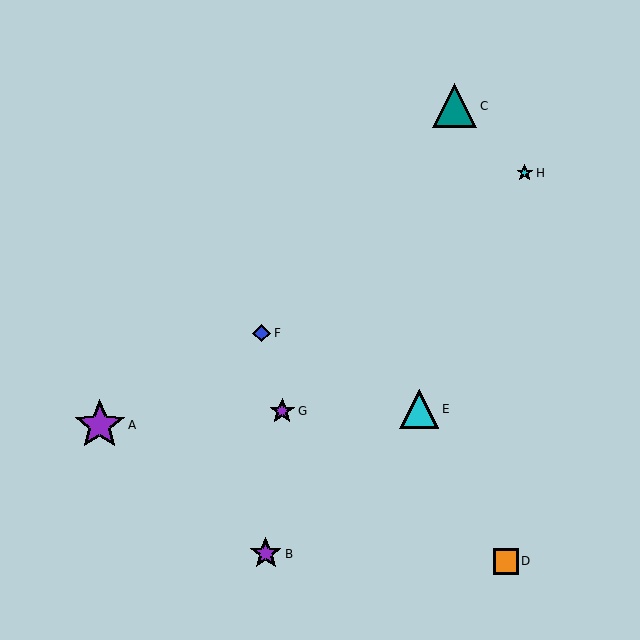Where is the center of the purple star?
The center of the purple star is at (282, 411).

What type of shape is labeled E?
Shape E is a cyan triangle.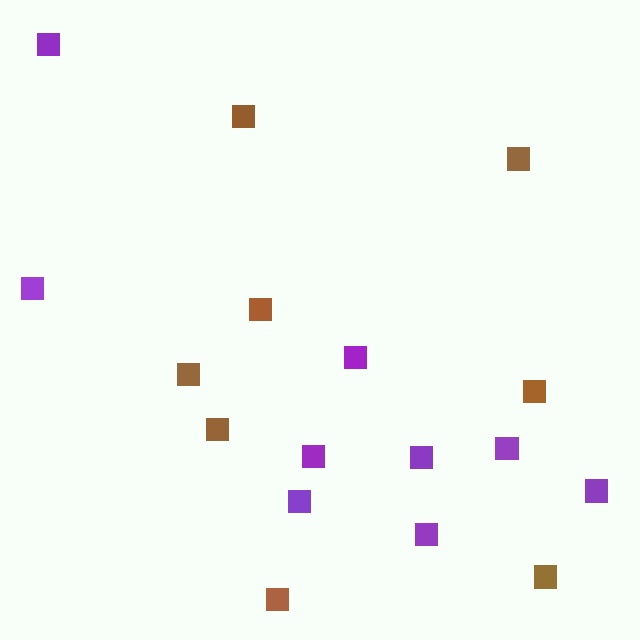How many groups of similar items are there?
There are 2 groups: one group of purple squares (9) and one group of brown squares (8).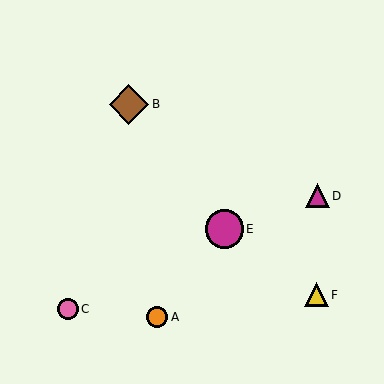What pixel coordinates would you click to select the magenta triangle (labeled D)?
Click at (317, 196) to select the magenta triangle D.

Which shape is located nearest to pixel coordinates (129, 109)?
The brown diamond (labeled B) at (129, 104) is nearest to that location.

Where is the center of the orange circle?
The center of the orange circle is at (157, 317).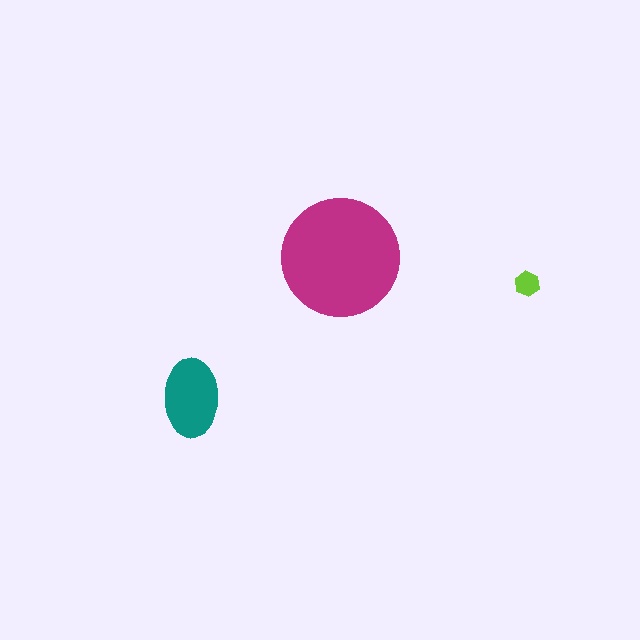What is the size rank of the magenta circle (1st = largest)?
1st.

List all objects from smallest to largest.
The lime hexagon, the teal ellipse, the magenta circle.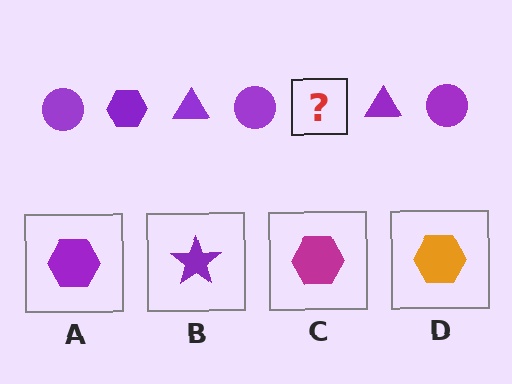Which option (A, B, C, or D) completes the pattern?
A.